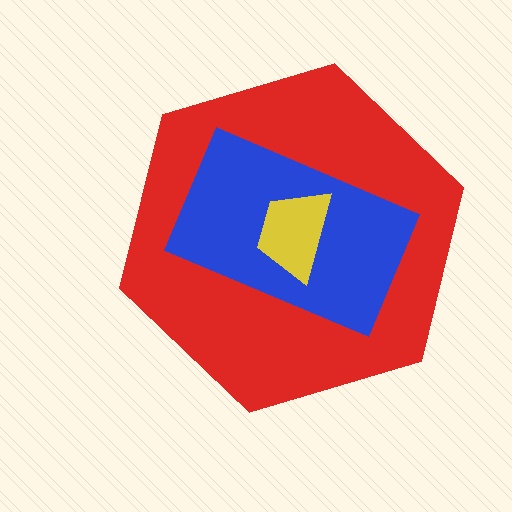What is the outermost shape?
The red hexagon.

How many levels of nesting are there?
3.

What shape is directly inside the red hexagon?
The blue rectangle.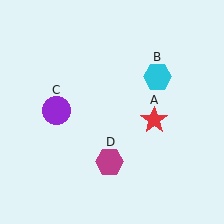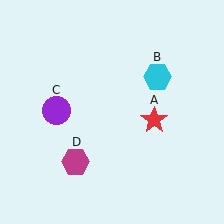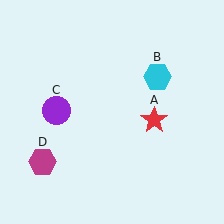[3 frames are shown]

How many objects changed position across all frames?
1 object changed position: magenta hexagon (object D).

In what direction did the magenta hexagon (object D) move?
The magenta hexagon (object D) moved left.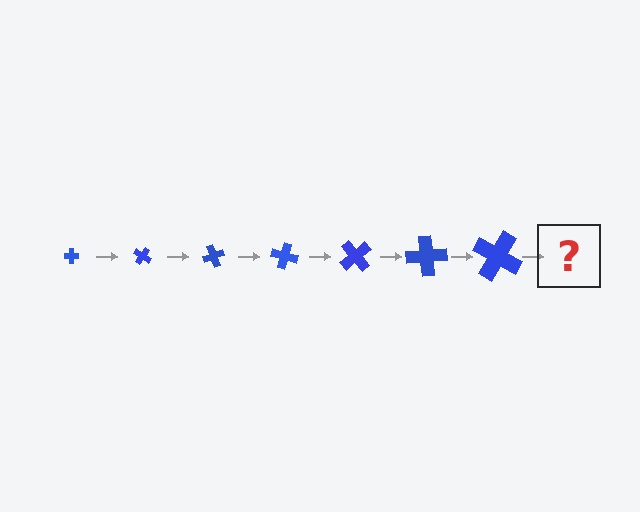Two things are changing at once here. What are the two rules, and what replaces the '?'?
The two rules are that the cross grows larger each step and it rotates 35 degrees each step. The '?' should be a cross, larger than the previous one and rotated 245 degrees from the start.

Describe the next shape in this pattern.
It should be a cross, larger than the previous one and rotated 245 degrees from the start.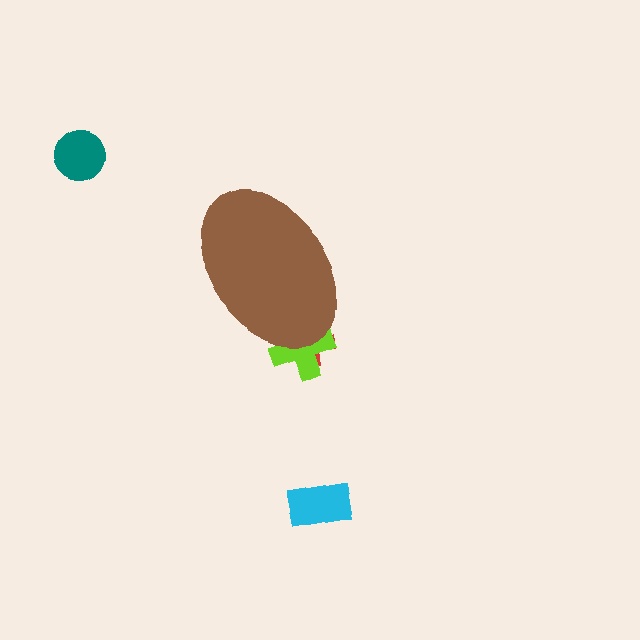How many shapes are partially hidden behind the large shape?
2 shapes are partially hidden.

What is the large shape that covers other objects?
A brown ellipse.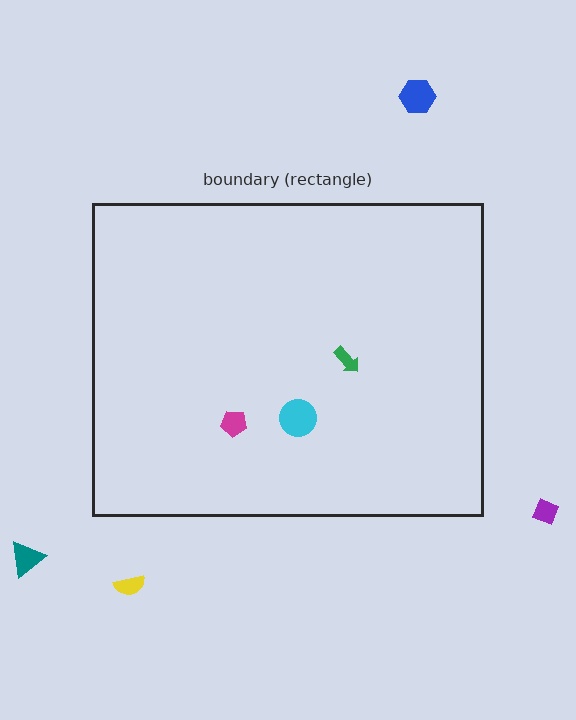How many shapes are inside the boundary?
3 inside, 4 outside.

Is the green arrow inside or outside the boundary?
Inside.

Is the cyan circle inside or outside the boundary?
Inside.